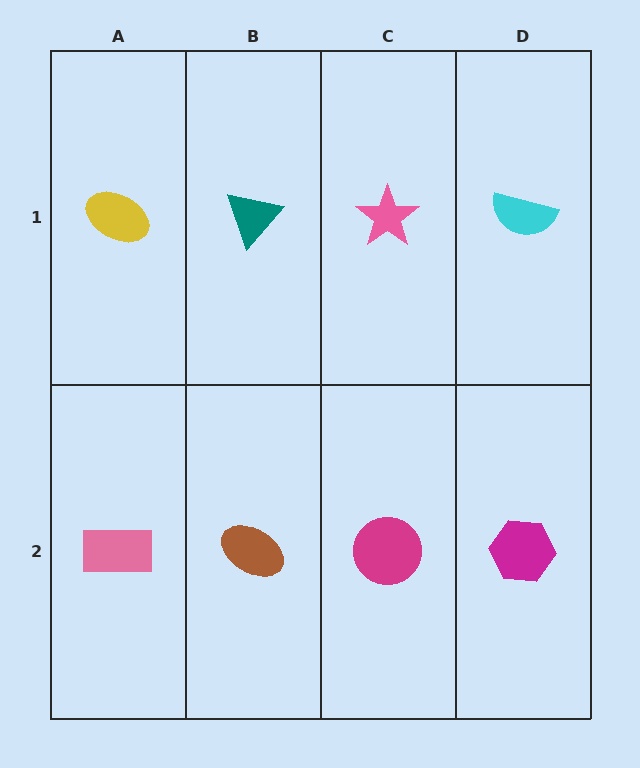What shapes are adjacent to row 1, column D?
A magenta hexagon (row 2, column D), a pink star (row 1, column C).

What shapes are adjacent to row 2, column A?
A yellow ellipse (row 1, column A), a brown ellipse (row 2, column B).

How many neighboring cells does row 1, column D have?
2.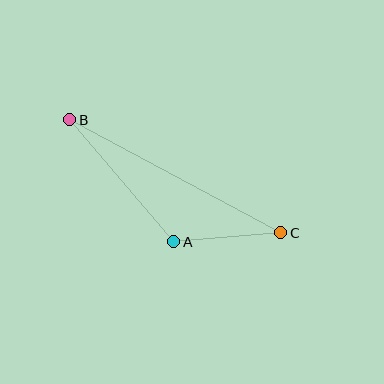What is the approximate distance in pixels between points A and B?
The distance between A and B is approximately 161 pixels.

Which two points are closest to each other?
Points A and C are closest to each other.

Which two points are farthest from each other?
Points B and C are farthest from each other.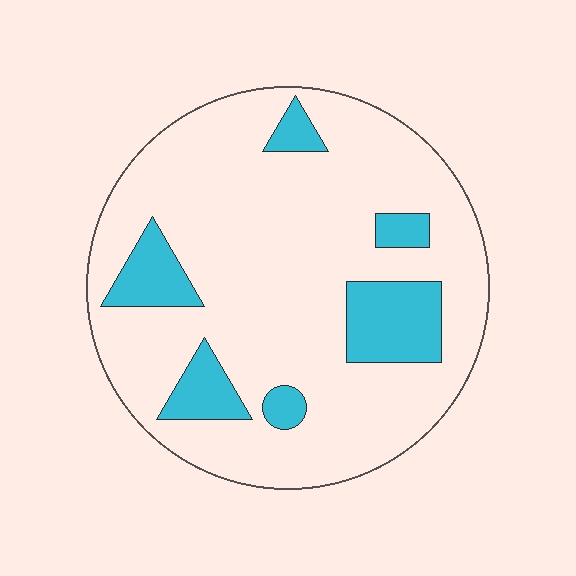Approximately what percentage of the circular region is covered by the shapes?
Approximately 15%.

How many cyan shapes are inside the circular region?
6.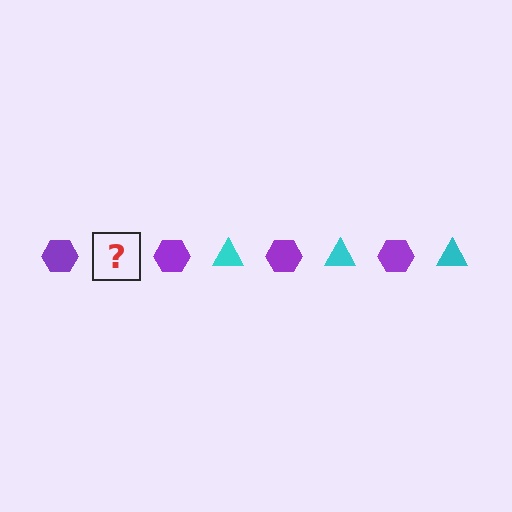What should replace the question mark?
The question mark should be replaced with a cyan triangle.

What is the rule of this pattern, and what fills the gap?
The rule is that the pattern alternates between purple hexagon and cyan triangle. The gap should be filled with a cyan triangle.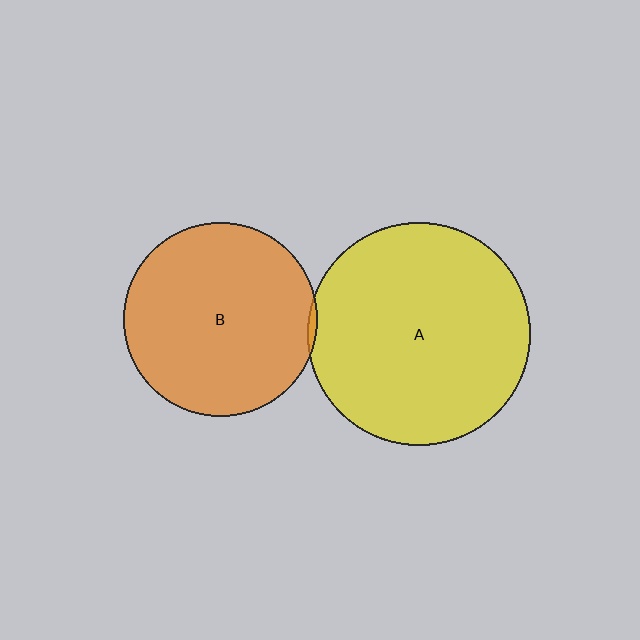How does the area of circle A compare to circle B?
Approximately 1.3 times.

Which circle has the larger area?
Circle A (yellow).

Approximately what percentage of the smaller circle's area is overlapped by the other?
Approximately 5%.